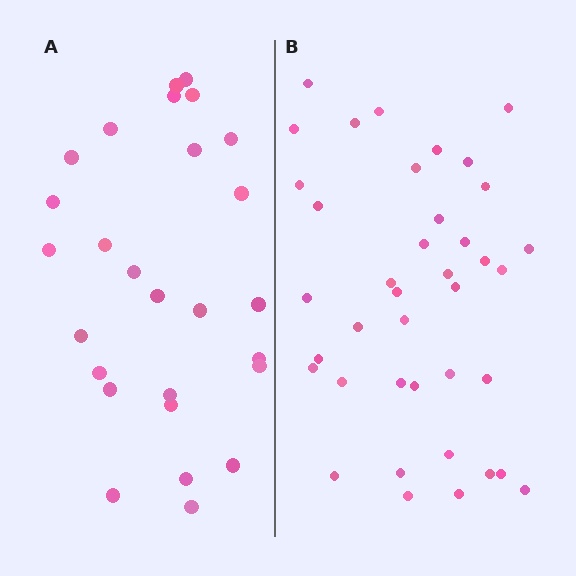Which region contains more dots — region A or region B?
Region B (the right region) has more dots.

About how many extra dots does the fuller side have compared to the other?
Region B has roughly 12 or so more dots than region A.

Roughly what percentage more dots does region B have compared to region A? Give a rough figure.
About 45% more.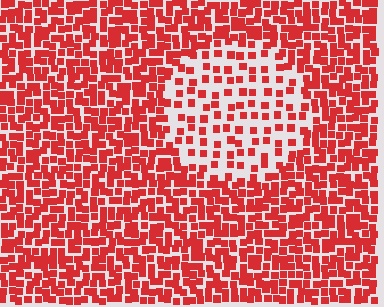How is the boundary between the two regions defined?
The boundary is defined by a change in element density (approximately 2.3x ratio). All elements are the same color, size, and shape.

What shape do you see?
I see a circle.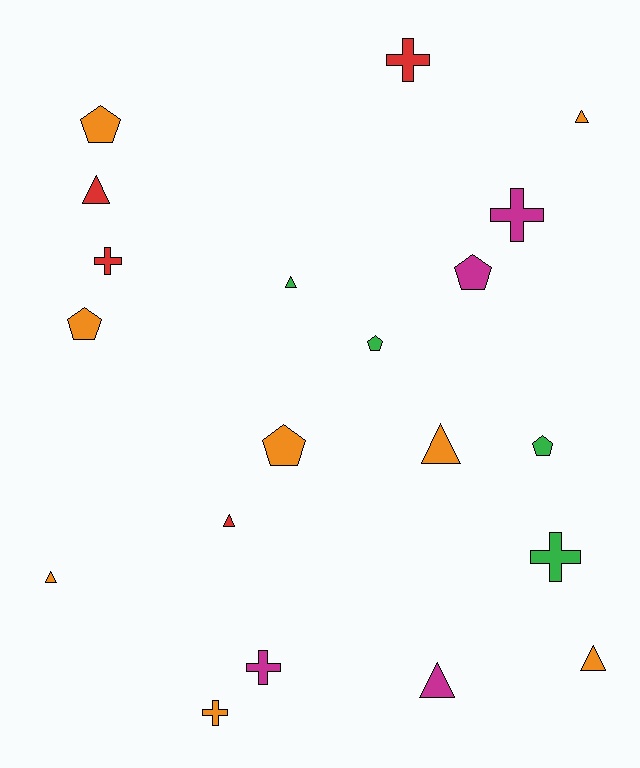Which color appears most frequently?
Orange, with 8 objects.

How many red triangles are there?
There are 2 red triangles.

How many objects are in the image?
There are 20 objects.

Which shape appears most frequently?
Triangle, with 8 objects.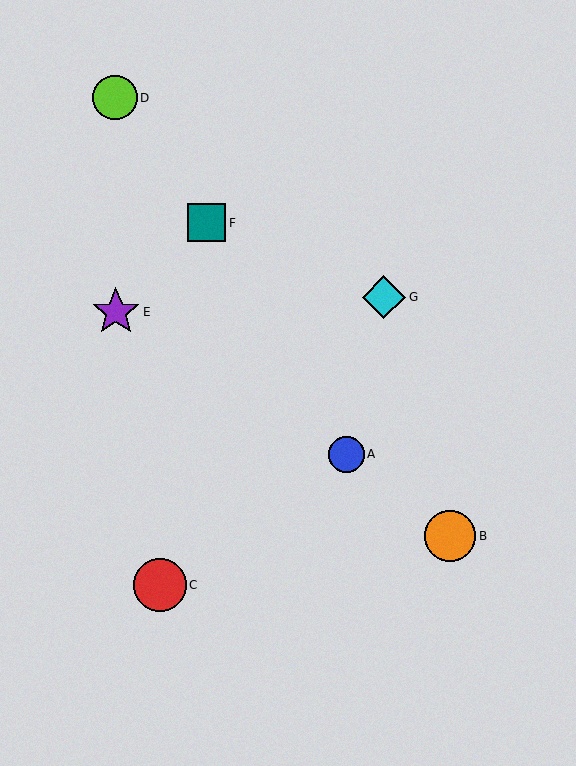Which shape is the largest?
The red circle (labeled C) is the largest.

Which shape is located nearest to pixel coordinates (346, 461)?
The blue circle (labeled A) at (346, 454) is nearest to that location.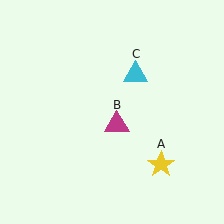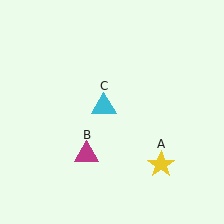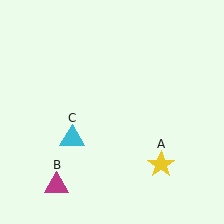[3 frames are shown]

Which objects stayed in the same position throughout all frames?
Yellow star (object A) remained stationary.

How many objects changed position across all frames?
2 objects changed position: magenta triangle (object B), cyan triangle (object C).